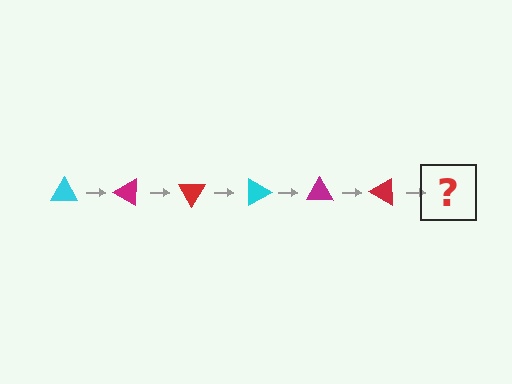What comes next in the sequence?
The next element should be a cyan triangle, rotated 180 degrees from the start.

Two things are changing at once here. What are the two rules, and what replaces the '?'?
The two rules are that it rotates 30 degrees each step and the color cycles through cyan, magenta, and red. The '?' should be a cyan triangle, rotated 180 degrees from the start.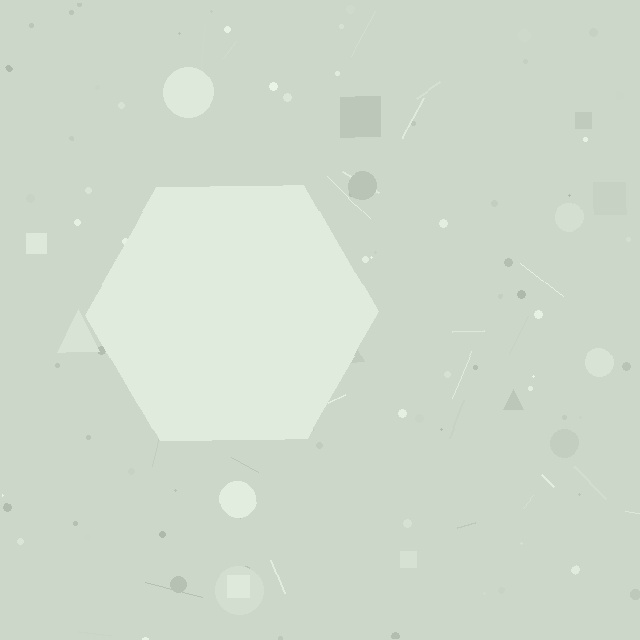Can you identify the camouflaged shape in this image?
The camouflaged shape is a hexagon.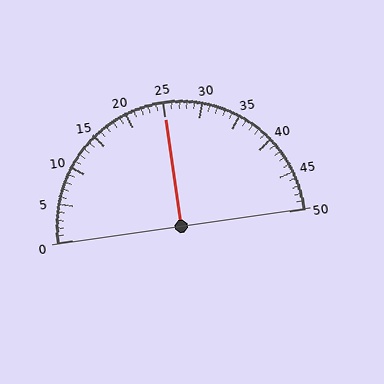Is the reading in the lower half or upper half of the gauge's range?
The reading is in the upper half of the range (0 to 50).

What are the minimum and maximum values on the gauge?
The gauge ranges from 0 to 50.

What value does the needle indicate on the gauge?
The needle indicates approximately 25.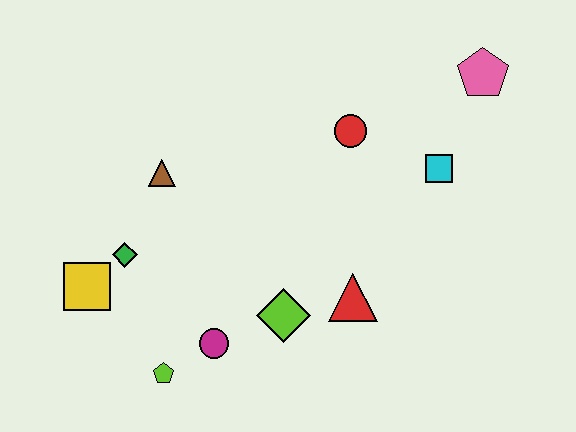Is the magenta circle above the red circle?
No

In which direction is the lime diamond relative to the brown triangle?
The lime diamond is below the brown triangle.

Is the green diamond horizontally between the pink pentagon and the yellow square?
Yes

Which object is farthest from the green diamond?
The pink pentagon is farthest from the green diamond.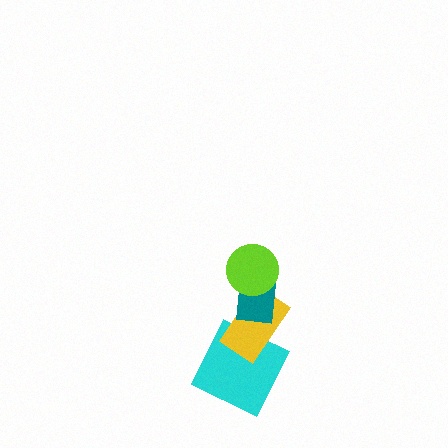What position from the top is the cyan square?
The cyan square is 4th from the top.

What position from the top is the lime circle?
The lime circle is 1st from the top.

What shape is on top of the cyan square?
The yellow rectangle is on top of the cyan square.